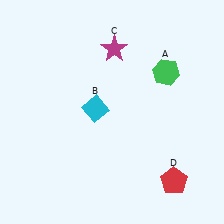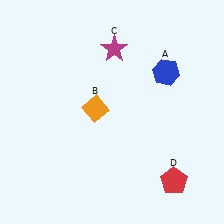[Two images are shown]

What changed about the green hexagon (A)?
In Image 1, A is green. In Image 2, it changed to blue.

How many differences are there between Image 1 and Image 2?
There are 2 differences between the two images.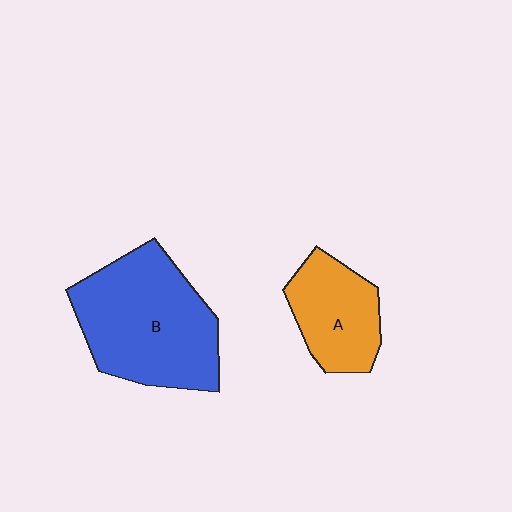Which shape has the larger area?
Shape B (blue).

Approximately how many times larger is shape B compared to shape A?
Approximately 1.8 times.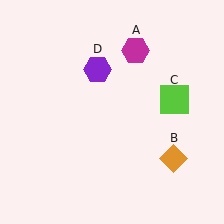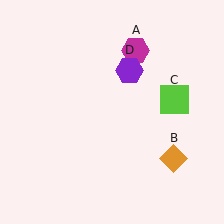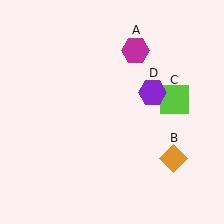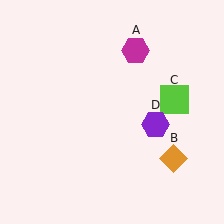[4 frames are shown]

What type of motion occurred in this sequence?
The purple hexagon (object D) rotated clockwise around the center of the scene.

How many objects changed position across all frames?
1 object changed position: purple hexagon (object D).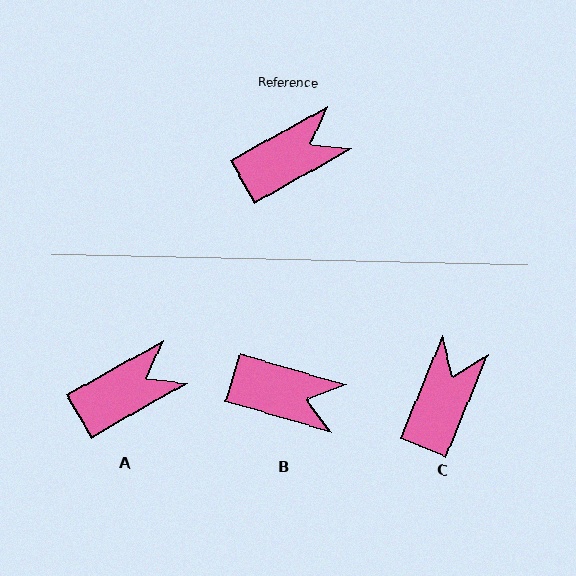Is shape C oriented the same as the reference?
No, it is off by about 38 degrees.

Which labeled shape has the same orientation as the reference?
A.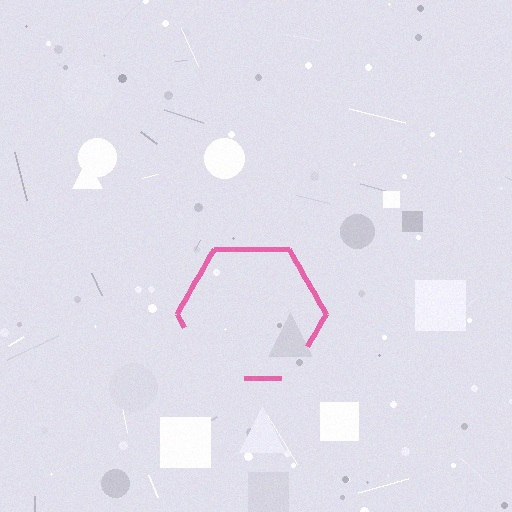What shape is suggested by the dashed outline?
The dashed outline suggests a hexagon.